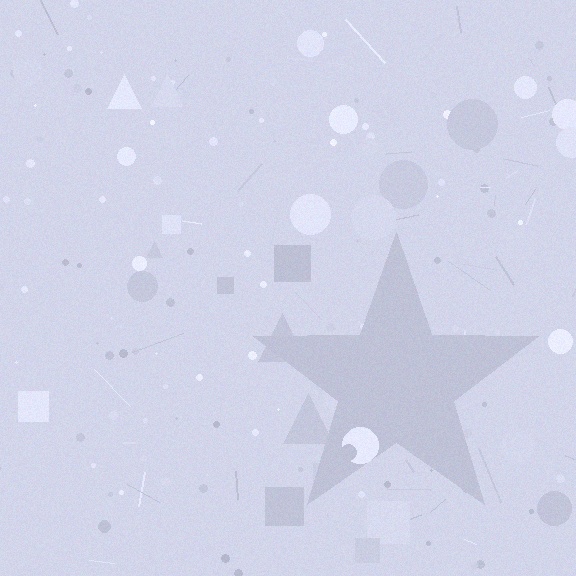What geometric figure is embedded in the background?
A star is embedded in the background.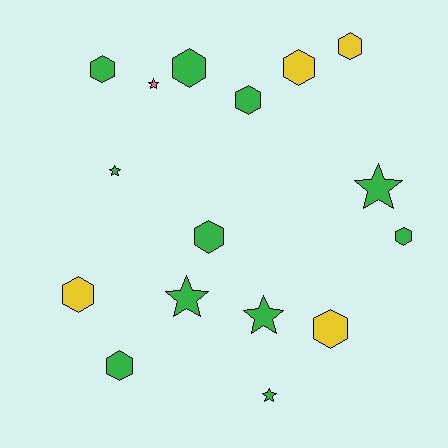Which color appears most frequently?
Green, with 11 objects.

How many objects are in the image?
There are 16 objects.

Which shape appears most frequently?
Hexagon, with 10 objects.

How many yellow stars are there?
There are no yellow stars.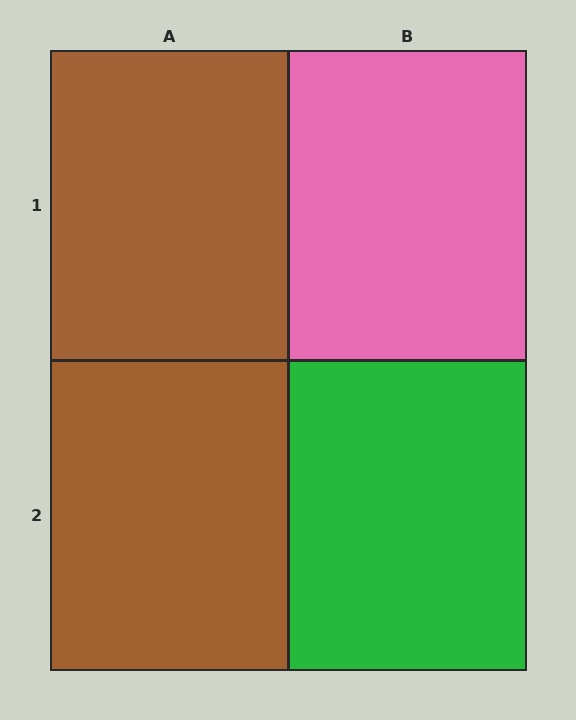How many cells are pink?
1 cell is pink.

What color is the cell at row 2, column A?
Brown.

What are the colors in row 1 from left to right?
Brown, pink.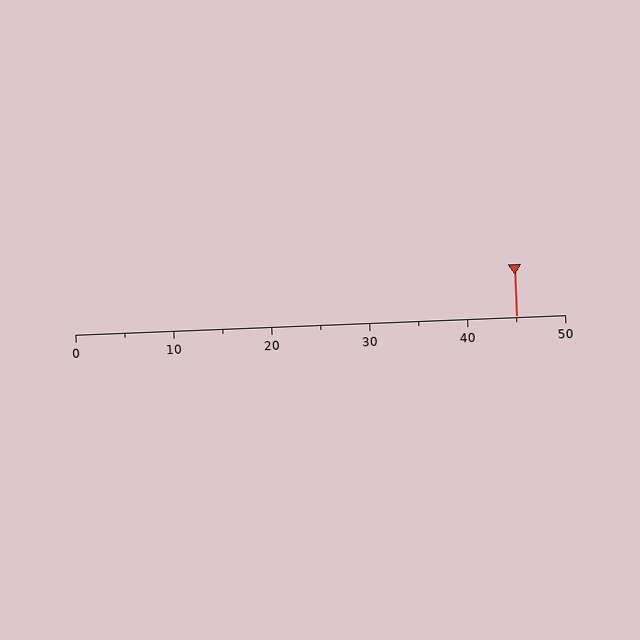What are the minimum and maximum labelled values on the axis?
The axis runs from 0 to 50.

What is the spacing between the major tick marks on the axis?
The major ticks are spaced 10 apart.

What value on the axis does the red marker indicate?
The marker indicates approximately 45.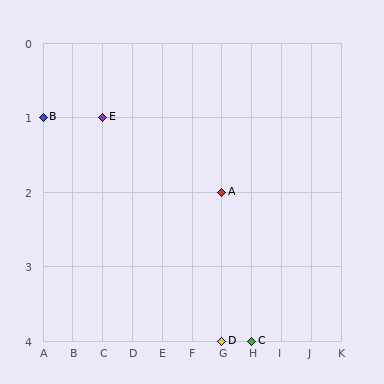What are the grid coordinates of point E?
Point E is at grid coordinates (C, 1).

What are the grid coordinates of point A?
Point A is at grid coordinates (G, 2).